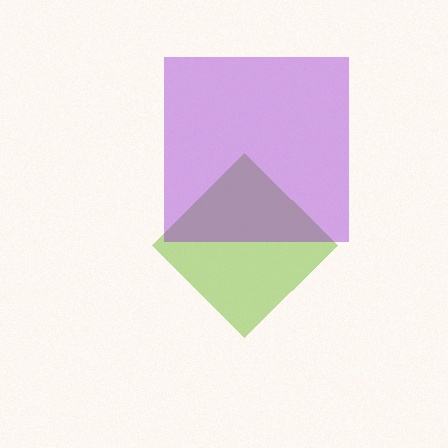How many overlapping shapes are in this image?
There are 2 overlapping shapes in the image.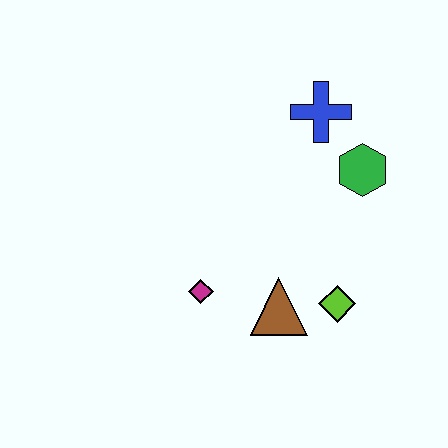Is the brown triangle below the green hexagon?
Yes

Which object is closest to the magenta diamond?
The brown triangle is closest to the magenta diamond.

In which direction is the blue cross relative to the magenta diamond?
The blue cross is above the magenta diamond.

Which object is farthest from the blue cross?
The magenta diamond is farthest from the blue cross.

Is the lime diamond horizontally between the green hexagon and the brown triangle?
Yes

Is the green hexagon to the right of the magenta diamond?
Yes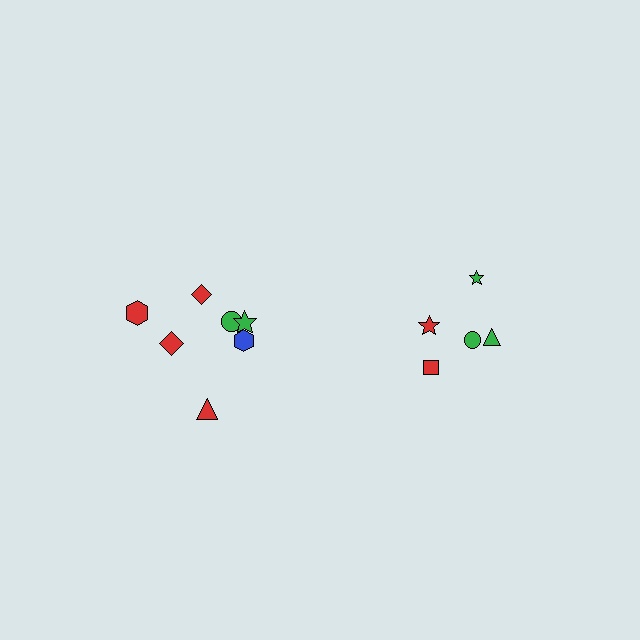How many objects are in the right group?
There are 5 objects.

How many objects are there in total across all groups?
There are 12 objects.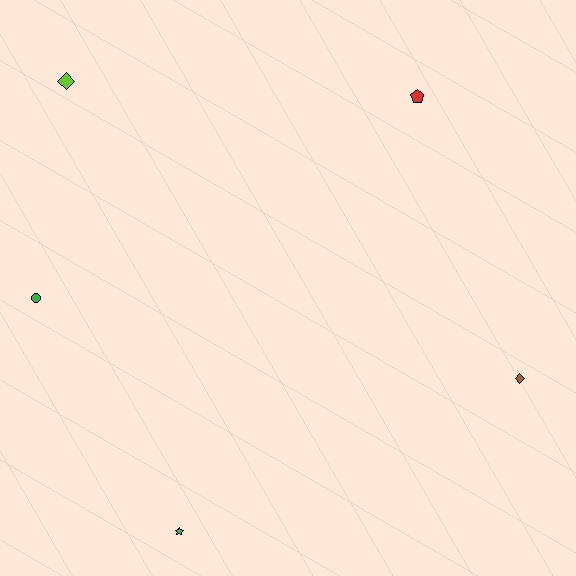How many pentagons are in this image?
There is 1 pentagon.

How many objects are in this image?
There are 5 objects.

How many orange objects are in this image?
There are no orange objects.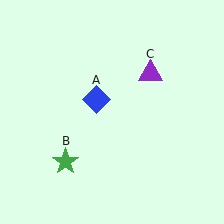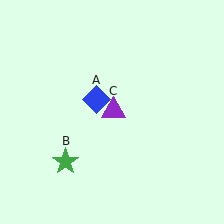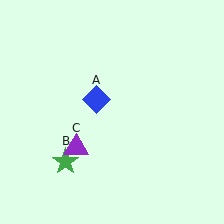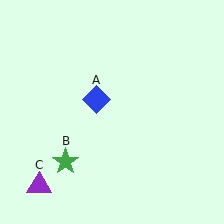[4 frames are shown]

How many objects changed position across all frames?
1 object changed position: purple triangle (object C).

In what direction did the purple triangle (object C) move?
The purple triangle (object C) moved down and to the left.